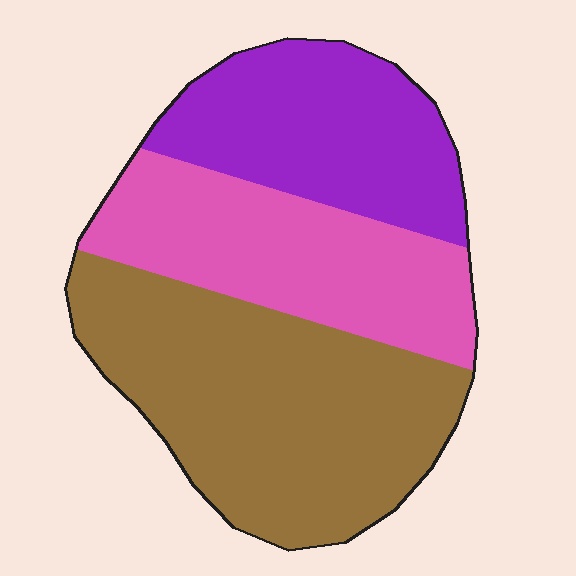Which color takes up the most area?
Brown, at roughly 45%.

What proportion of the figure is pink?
Pink takes up about one quarter (1/4) of the figure.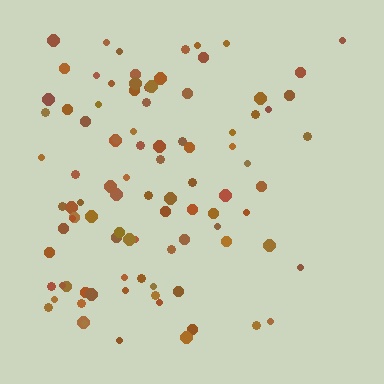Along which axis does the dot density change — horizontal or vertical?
Horizontal.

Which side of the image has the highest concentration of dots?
The left.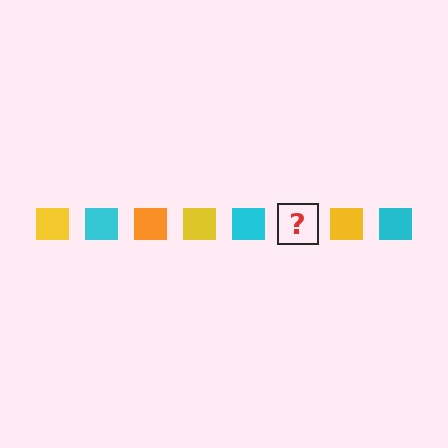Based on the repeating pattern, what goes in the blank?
The blank should be an orange square.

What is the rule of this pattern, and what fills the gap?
The rule is that the pattern cycles through yellow, cyan, orange squares. The gap should be filled with an orange square.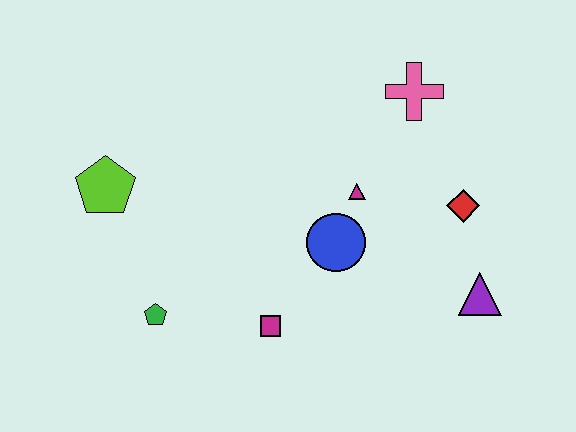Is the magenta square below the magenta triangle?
Yes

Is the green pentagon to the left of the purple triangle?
Yes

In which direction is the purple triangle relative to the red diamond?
The purple triangle is below the red diamond.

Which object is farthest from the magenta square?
The pink cross is farthest from the magenta square.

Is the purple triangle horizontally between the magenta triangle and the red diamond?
No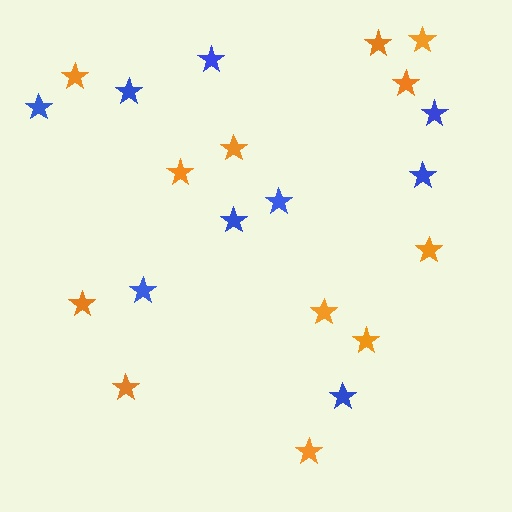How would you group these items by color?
There are 2 groups: one group of orange stars (12) and one group of blue stars (9).